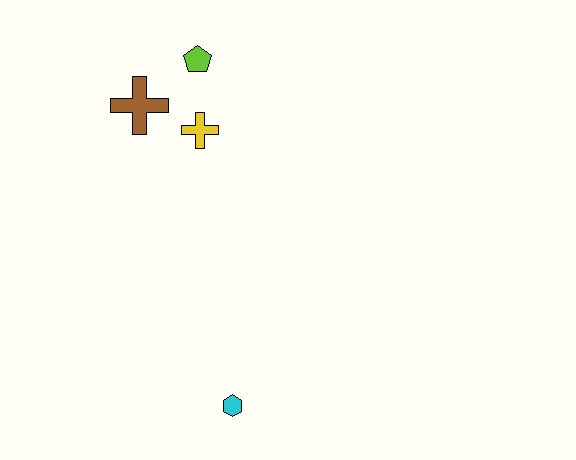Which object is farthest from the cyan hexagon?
The lime pentagon is farthest from the cyan hexagon.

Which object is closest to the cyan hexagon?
The yellow cross is closest to the cyan hexagon.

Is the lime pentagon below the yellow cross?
No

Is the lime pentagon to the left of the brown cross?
No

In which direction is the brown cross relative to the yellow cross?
The brown cross is to the left of the yellow cross.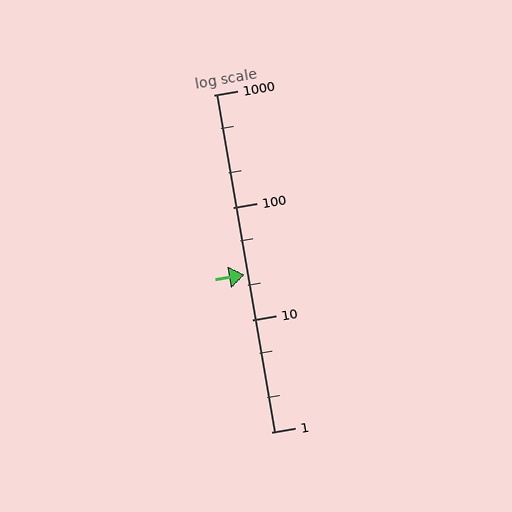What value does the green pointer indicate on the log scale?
The pointer indicates approximately 25.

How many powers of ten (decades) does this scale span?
The scale spans 3 decades, from 1 to 1000.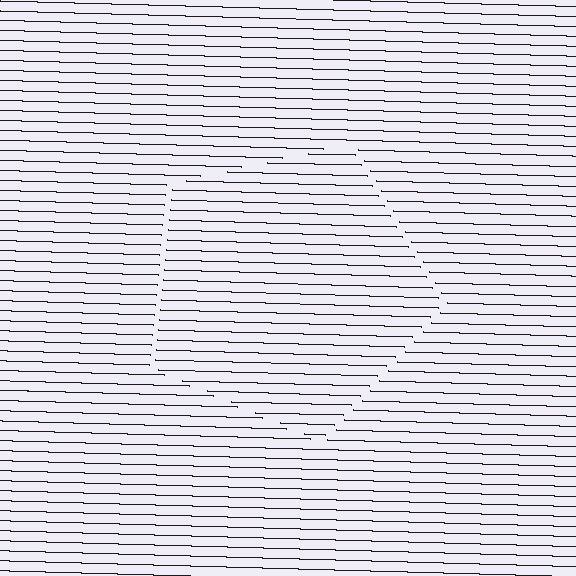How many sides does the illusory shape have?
5 sides — the line-ends trace a pentagon.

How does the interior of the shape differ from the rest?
The interior of the shape contains the same grating, shifted by half a period — the contour is defined by the phase discontinuity where line-ends from the inner and outer gratings abut.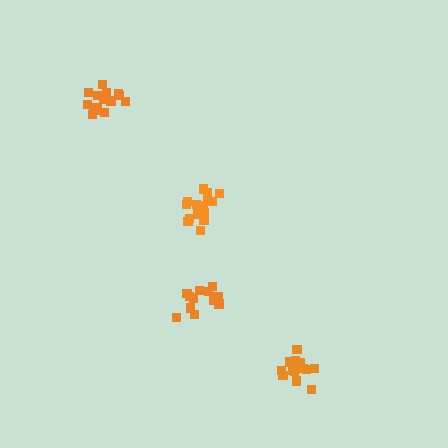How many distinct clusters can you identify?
There are 4 distinct clusters.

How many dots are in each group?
Group 1: 17 dots, Group 2: 14 dots, Group 3: 17 dots, Group 4: 15 dots (63 total).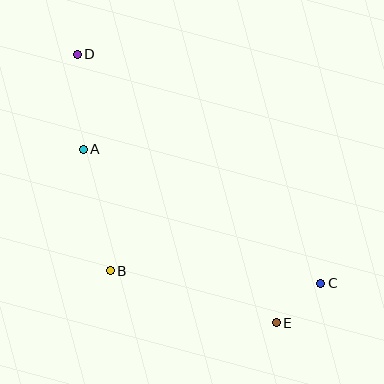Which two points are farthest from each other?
Points C and D are farthest from each other.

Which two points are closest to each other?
Points C and E are closest to each other.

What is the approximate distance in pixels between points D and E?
The distance between D and E is approximately 334 pixels.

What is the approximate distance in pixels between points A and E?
The distance between A and E is approximately 260 pixels.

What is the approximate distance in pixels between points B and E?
The distance between B and E is approximately 174 pixels.